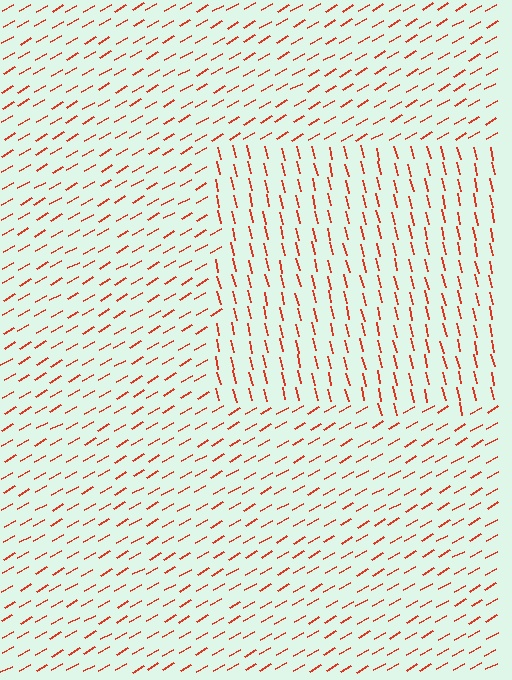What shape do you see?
I see a rectangle.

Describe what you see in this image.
The image is filled with small red line segments. A rectangle region in the image has lines oriented differently from the surrounding lines, creating a visible texture boundary.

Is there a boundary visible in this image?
Yes, there is a texture boundary formed by a change in line orientation.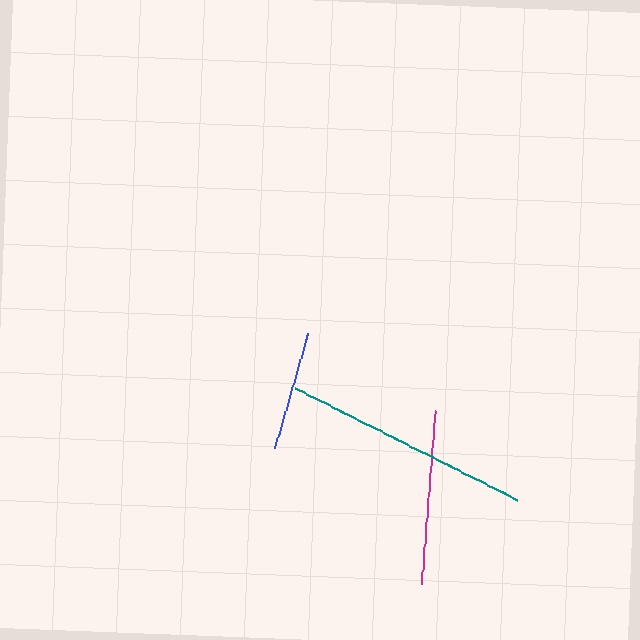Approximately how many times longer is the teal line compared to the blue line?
The teal line is approximately 2.1 times the length of the blue line.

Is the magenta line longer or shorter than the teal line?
The teal line is longer than the magenta line.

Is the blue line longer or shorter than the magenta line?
The magenta line is longer than the blue line.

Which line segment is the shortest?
The blue line is the shortest at approximately 120 pixels.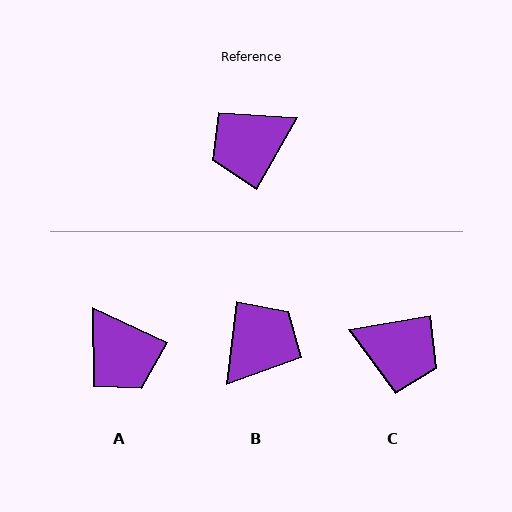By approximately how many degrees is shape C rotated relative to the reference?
Approximately 130 degrees counter-clockwise.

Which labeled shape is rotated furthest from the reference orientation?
B, about 157 degrees away.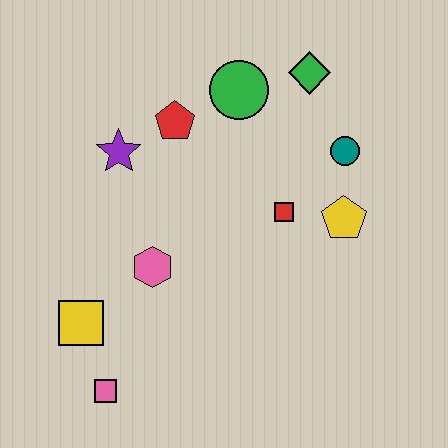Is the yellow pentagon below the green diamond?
Yes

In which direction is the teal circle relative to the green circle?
The teal circle is to the right of the green circle.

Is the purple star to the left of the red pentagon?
Yes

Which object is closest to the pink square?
The yellow square is closest to the pink square.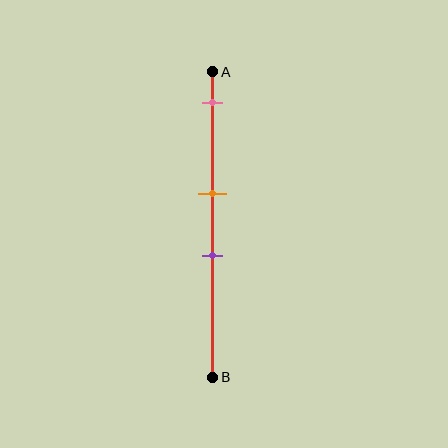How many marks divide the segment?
There are 3 marks dividing the segment.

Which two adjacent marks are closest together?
The orange and purple marks are the closest adjacent pair.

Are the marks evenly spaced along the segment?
No, the marks are not evenly spaced.